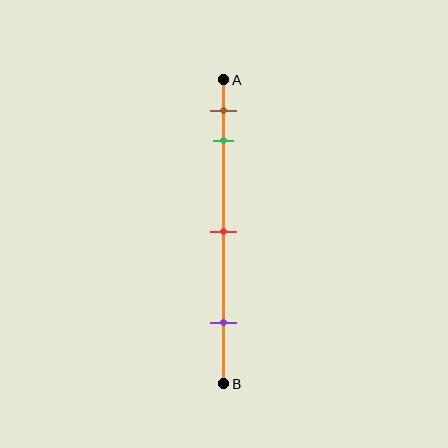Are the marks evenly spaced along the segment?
No, the marks are not evenly spaced.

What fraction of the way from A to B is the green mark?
The green mark is approximately 20% (0.2) of the way from A to B.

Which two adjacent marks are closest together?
The brown and green marks are the closest adjacent pair.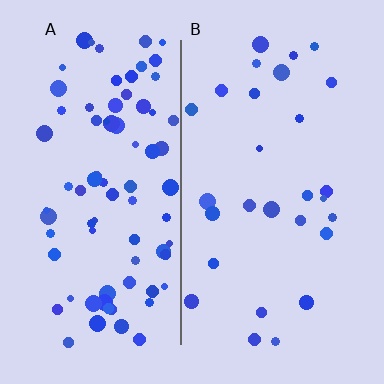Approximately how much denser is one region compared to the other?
Approximately 2.8× — region A over region B.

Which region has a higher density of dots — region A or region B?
A (the left).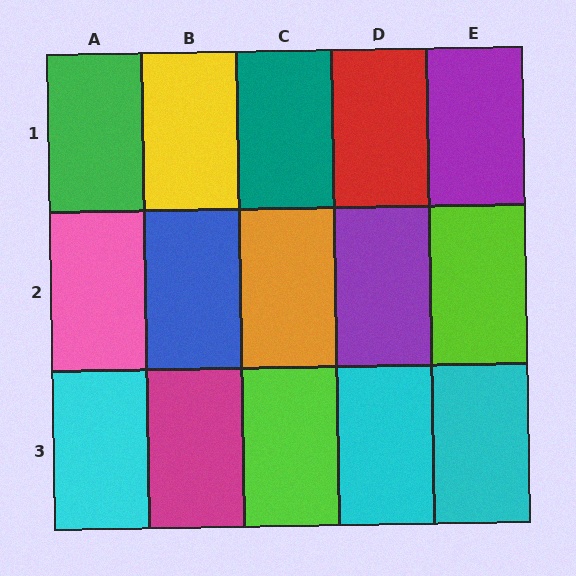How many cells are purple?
2 cells are purple.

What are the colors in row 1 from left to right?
Green, yellow, teal, red, purple.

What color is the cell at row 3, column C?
Lime.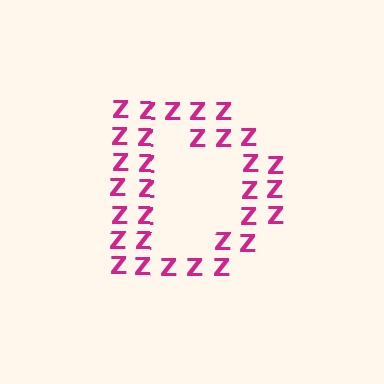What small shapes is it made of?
It is made of small letter Z's.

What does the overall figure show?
The overall figure shows the letter D.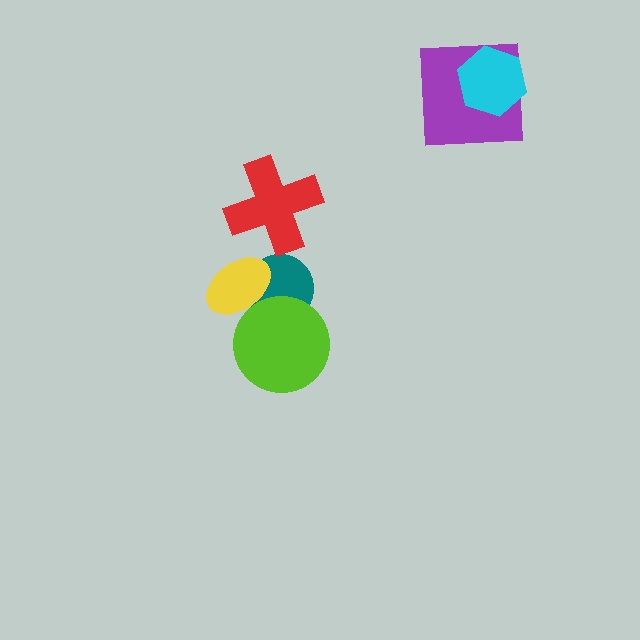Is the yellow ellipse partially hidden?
Yes, it is partially covered by another shape.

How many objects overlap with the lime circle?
2 objects overlap with the lime circle.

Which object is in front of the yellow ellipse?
The lime circle is in front of the yellow ellipse.